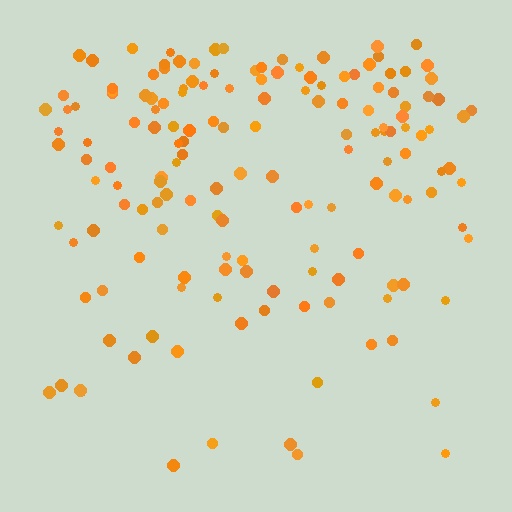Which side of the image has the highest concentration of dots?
The top.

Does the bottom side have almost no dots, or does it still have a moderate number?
Still a moderate number, just noticeably fewer than the top.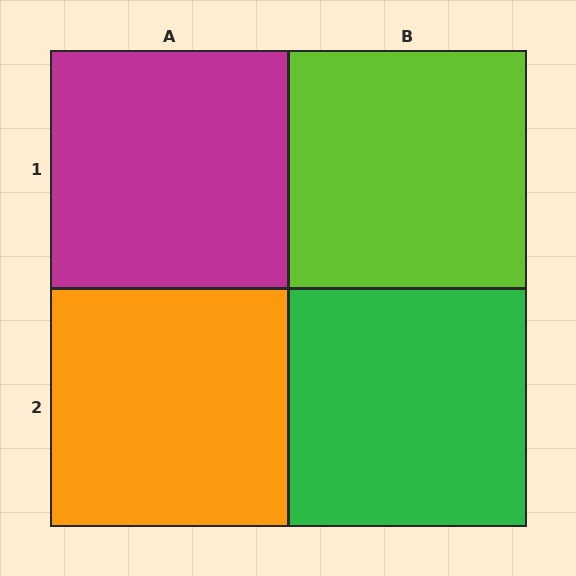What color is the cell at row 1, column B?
Lime.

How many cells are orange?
1 cell is orange.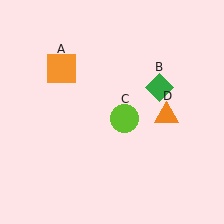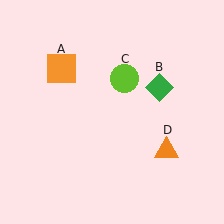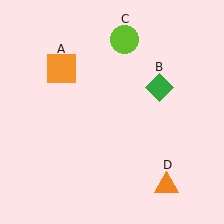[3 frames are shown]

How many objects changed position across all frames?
2 objects changed position: lime circle (object C), orange triangle (object D).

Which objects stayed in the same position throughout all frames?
Orange square (object A) and green diamond (object B) remained stationary.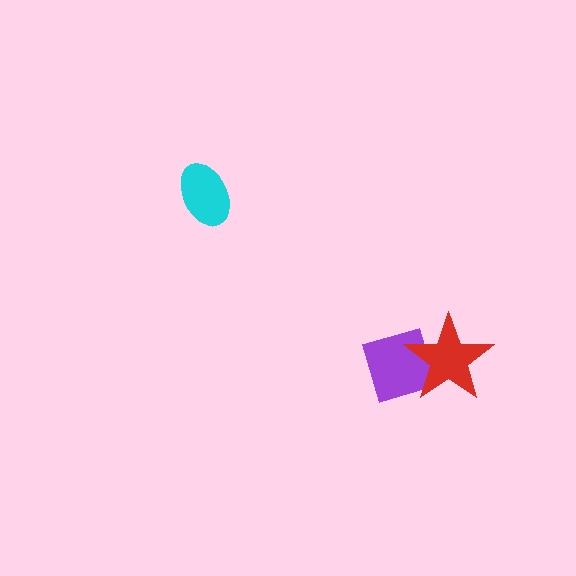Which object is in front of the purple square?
The red star is in front of the purple square.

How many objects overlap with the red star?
1 object overlaps with the red star.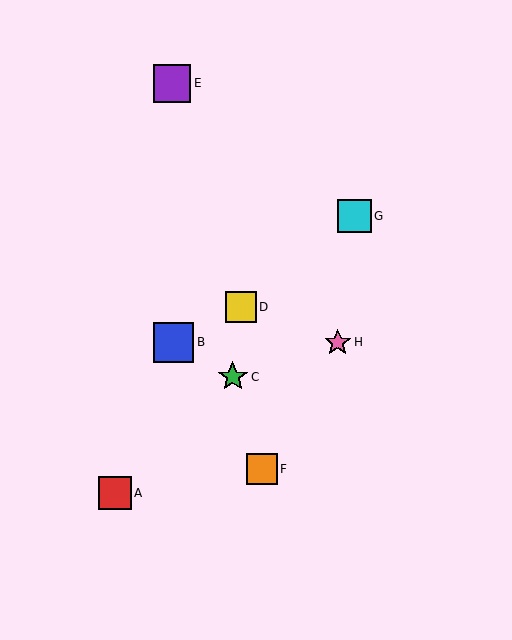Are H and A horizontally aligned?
No, H is at y≈342 and A is at y≈493.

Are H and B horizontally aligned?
Yes, both are at y≈342.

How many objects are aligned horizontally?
2 objects (B, H) are aligned horizontally.